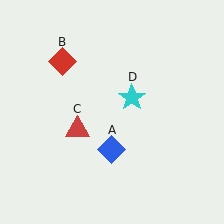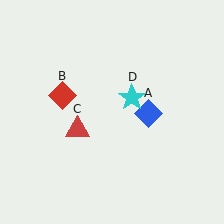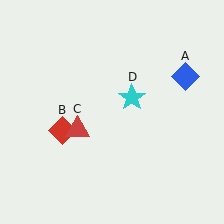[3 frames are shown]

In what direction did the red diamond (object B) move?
The red diamond (object B) moved down.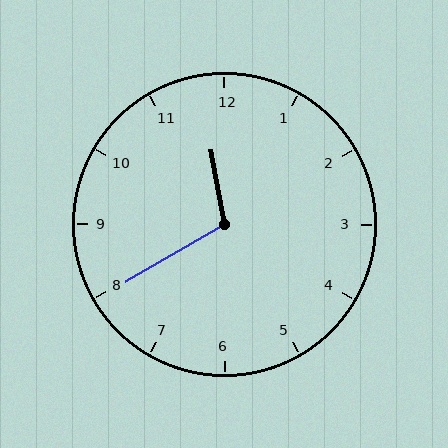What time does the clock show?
11:40.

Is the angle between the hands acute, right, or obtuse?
It is obtuse.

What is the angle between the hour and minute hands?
Approximately 110 degrees.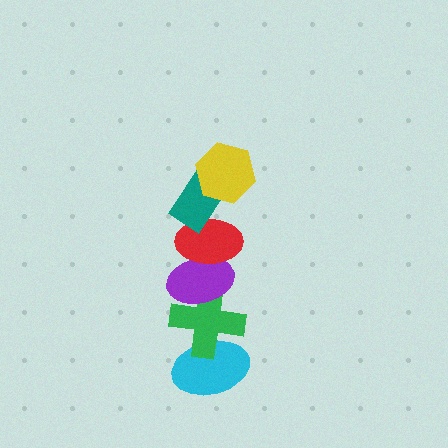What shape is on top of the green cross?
The purple ellipse is on top of the green cross.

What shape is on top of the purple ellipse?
The red ellipse is on top of the purple ellipse.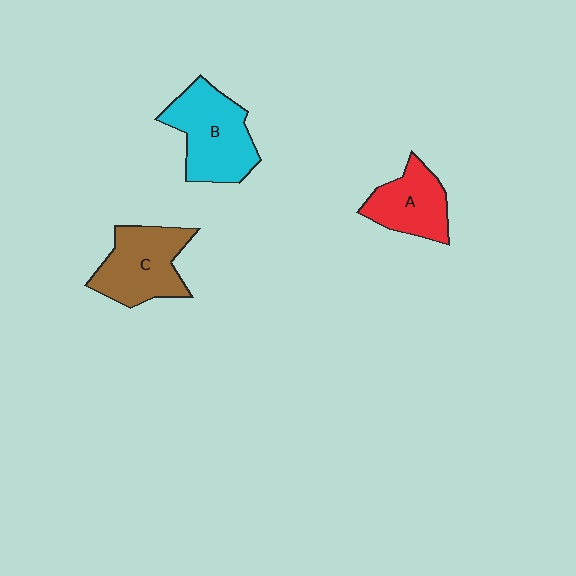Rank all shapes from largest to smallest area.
From largest to smallest: B (cyan), C (brown), A (red).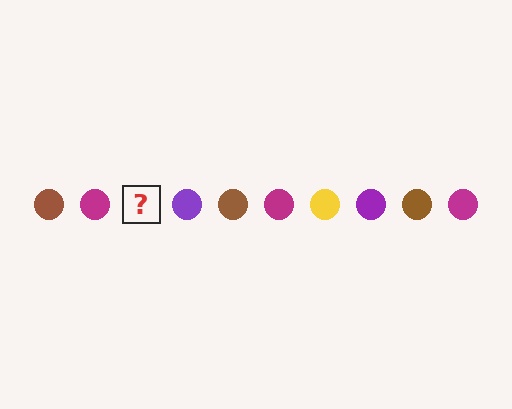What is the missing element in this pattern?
The missing element is a yellow circle.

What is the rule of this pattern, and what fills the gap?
The rule is that the pattern cycles through brown, magenta, yellow, purple circles. The gap should be filled with a yellow circle.